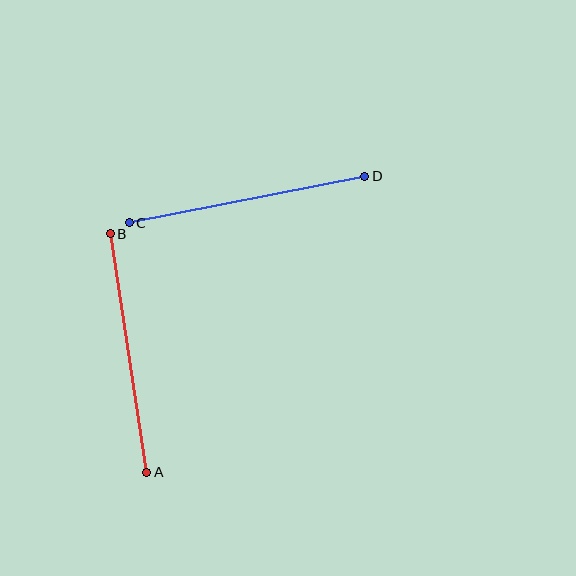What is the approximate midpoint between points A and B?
The midpoint is at approximately (128, 353) pixels.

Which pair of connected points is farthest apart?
Points A and B are farthest apart.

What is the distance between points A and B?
The distance is approximately 241 pixels.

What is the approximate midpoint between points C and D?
The midpoint is at approximately (247, 199) pixels.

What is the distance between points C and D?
The distance is approximately 240 pixels.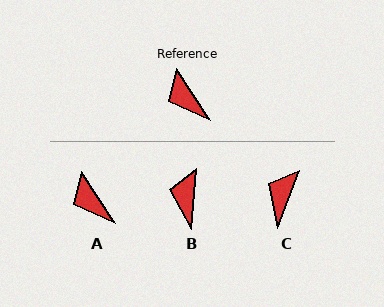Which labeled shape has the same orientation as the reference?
A.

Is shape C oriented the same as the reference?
No, it is off by about 54 degrees.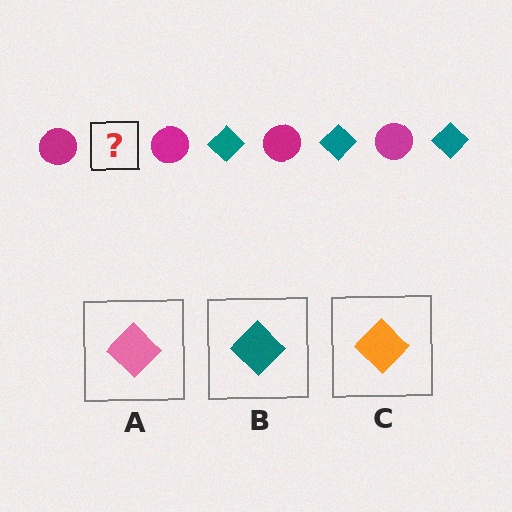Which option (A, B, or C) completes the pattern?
B.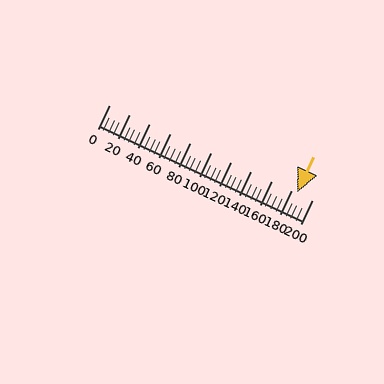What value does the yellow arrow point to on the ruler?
The yellow arrow points to approximately 185.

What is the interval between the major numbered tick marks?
The major tick marks are spaced 20 units apart.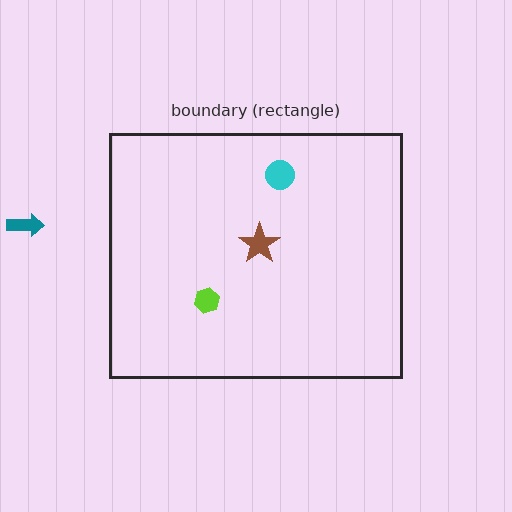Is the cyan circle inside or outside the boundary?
Inside.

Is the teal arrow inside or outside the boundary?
Outside.